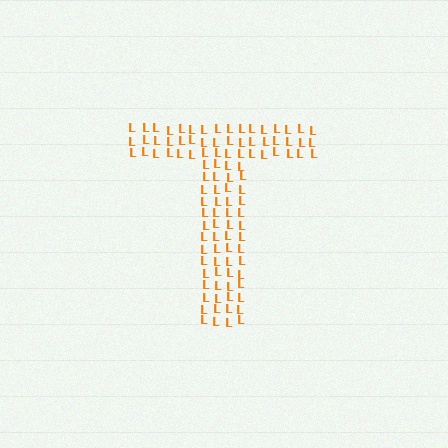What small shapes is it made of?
It is made of small letter L's.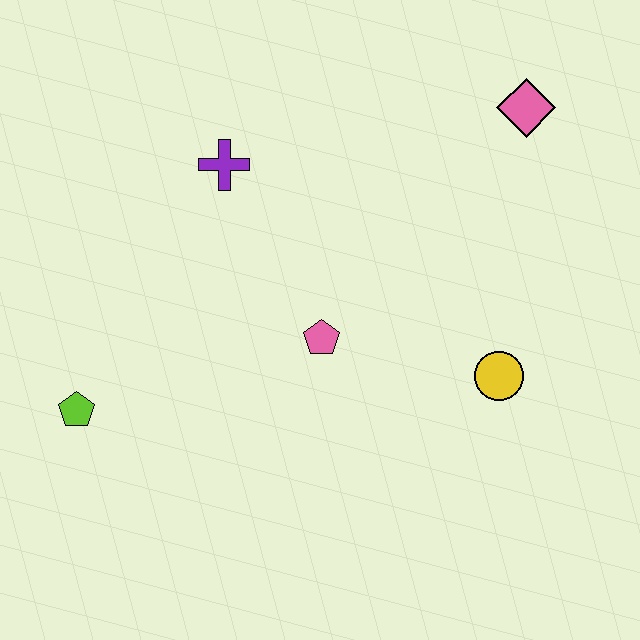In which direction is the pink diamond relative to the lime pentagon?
The pink diamond is to the right of the lime pentagon.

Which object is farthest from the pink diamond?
The lime pentagon is farthest from the pink diamond.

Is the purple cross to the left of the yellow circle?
Yes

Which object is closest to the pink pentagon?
The yellow circle is closest to the pink pentagon.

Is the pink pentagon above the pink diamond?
No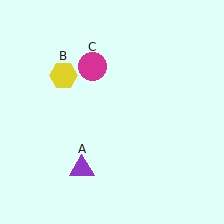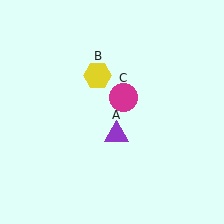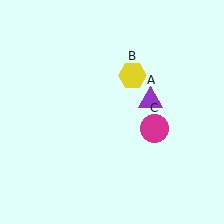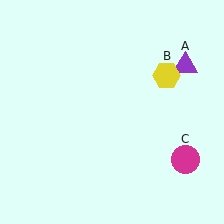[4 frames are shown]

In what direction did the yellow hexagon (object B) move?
The yellow hexagon (object B) moved right.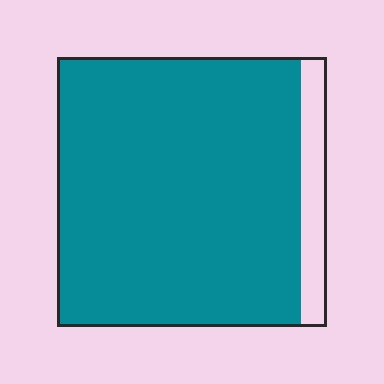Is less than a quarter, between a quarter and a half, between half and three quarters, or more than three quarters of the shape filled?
More than three quarters.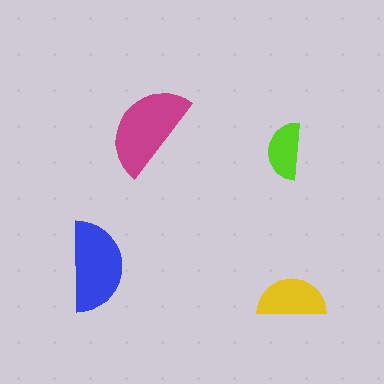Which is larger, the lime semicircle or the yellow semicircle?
The yellow one.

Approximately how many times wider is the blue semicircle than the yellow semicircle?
About 1.5 times wider.